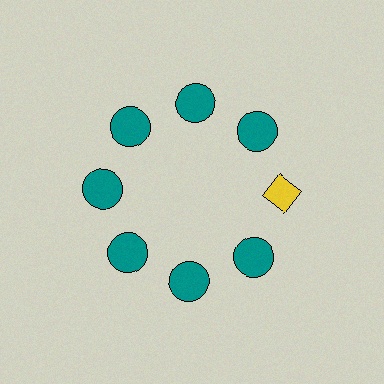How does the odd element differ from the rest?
It differs in both color (yellow instead of teal) and shape (diamond instead of circle).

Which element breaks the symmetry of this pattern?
The yellow diamond at roughly the 3 o'clock position breaks the symmetry. All other shapes are teal circles.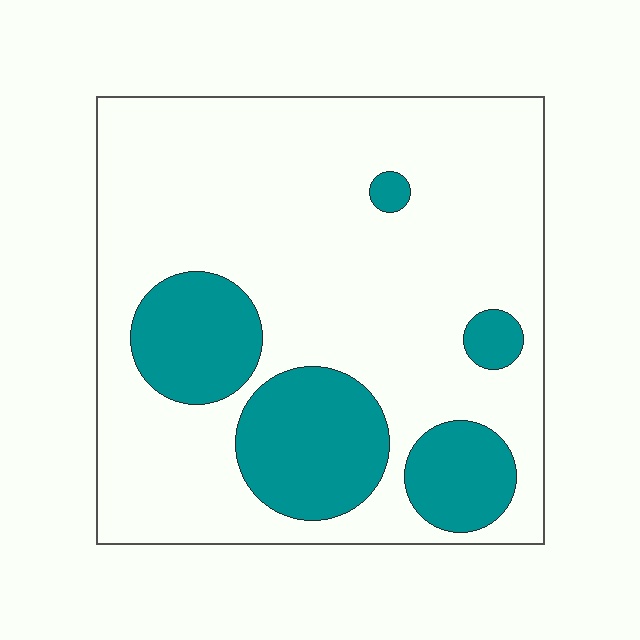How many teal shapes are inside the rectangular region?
5.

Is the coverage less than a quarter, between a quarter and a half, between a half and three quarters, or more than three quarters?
Less than a quarter.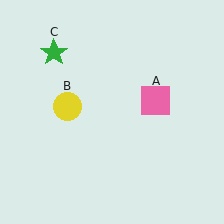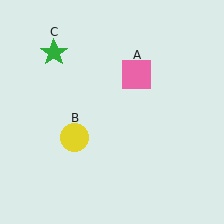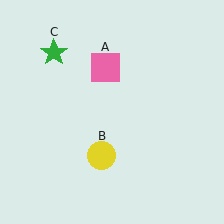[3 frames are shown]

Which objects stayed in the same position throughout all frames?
Green star (object C) remained stationary.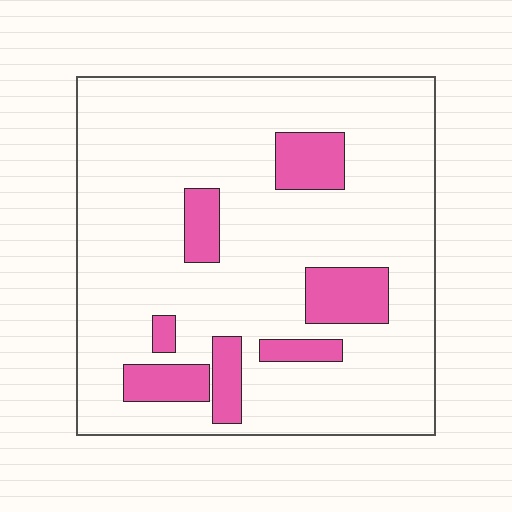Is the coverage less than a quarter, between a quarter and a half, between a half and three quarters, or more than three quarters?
Less than a quarter.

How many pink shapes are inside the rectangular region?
7.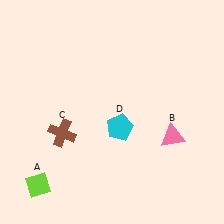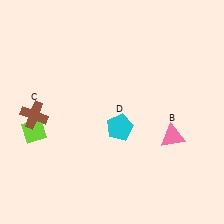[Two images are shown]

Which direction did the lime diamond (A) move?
The lime diamond (A) moved up.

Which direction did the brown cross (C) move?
The brown cross (C) moved left.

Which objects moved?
The objects that moved are: the lime diamond (A), the brown cross (C).